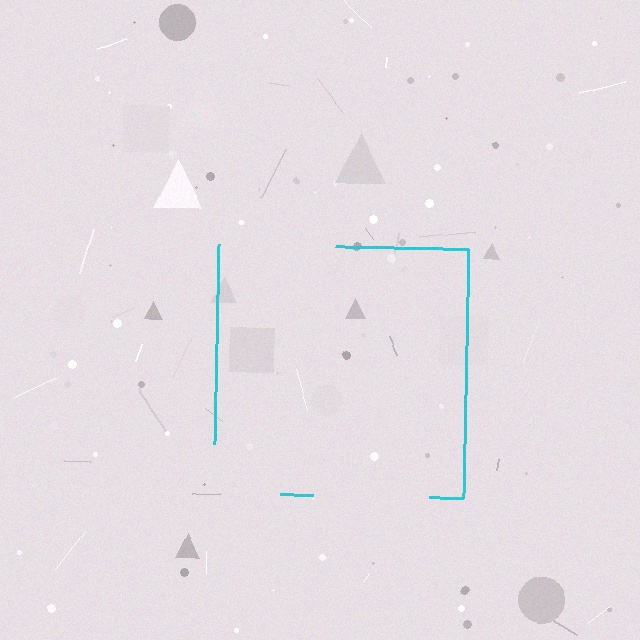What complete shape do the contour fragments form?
The contour fragments form a square.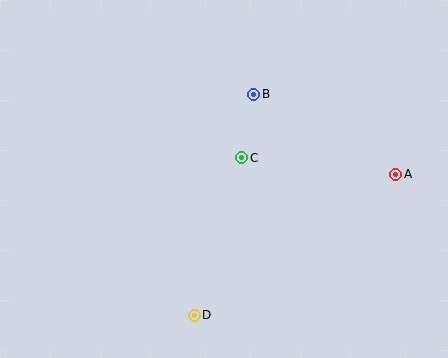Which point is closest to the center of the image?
Point C at (242, 158) is closest to the center.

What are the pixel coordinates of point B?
Point B is at (254, 94).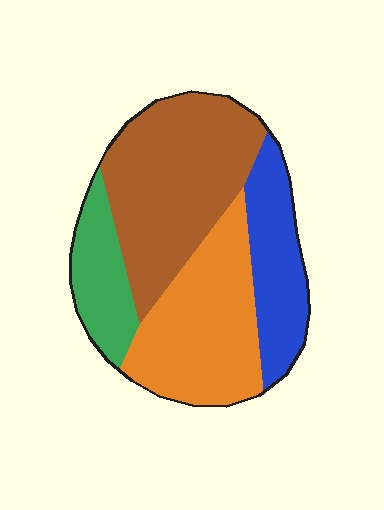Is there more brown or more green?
Brown.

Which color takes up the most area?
Brown, at roughly 35%.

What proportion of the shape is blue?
Blue takes up about one fifth (1/5) of the shape.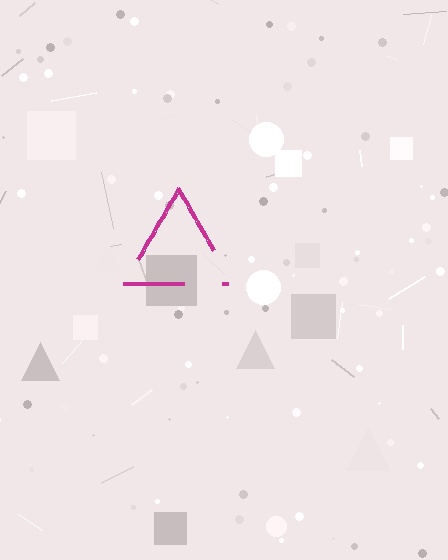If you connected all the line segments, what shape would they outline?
They would outline a triangle.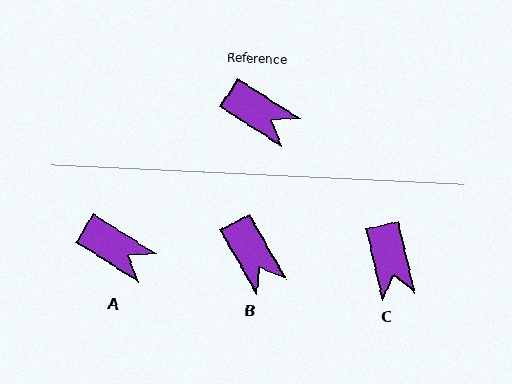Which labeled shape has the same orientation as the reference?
A.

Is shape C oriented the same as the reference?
No, it is off by about 45 degrees.